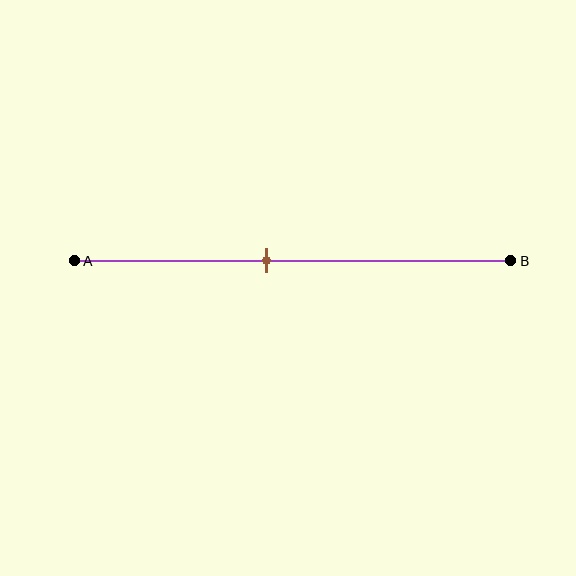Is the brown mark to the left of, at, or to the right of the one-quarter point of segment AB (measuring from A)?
The brown mark is to the right of the one-quarter point of segment AB.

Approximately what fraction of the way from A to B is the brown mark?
The brown mark is approximately 45% of the way from A to B.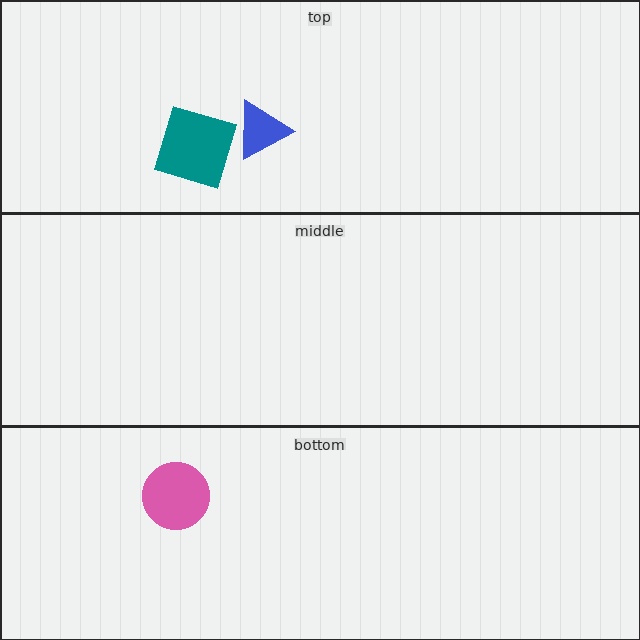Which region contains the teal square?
The top region.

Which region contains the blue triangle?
The top region.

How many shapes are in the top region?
2.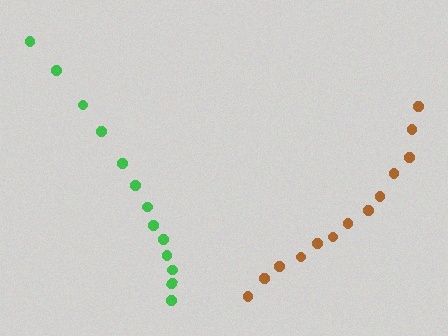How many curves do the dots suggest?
There are 2 distinct paths.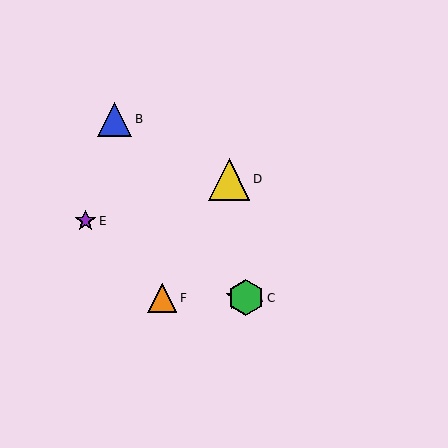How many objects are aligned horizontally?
3 objects (A, C, F) are aligned horizontally.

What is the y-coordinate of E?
Object E is at y≈221.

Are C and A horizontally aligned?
Yes, both are at y≈298.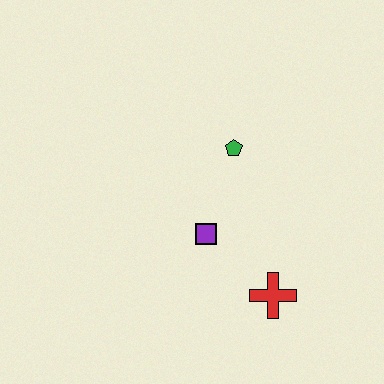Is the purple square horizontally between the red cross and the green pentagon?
No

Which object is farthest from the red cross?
The green pentagon is farthest from the red cross.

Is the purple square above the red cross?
Yes